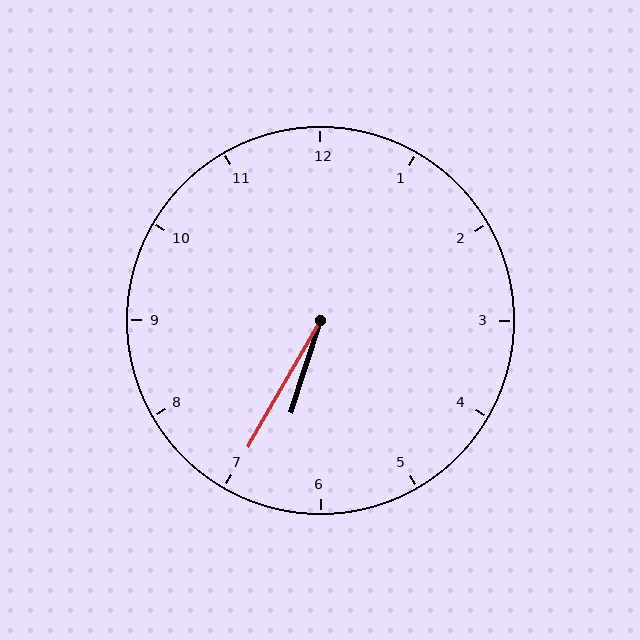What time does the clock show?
6:35.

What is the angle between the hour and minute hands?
Approximately 12 degrees.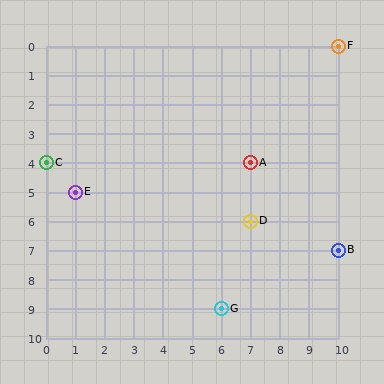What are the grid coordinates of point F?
Point F is at grid coordinates (10, 0).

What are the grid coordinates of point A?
Point A is at grid coordinates (7, 4).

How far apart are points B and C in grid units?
Points B and C are 10 columns and 3 rows apart (about 10.4 grid units diagonally).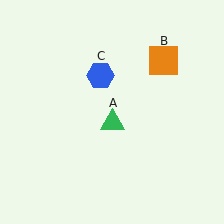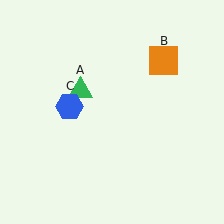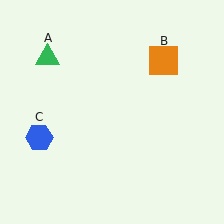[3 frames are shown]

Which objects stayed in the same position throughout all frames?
Orange square (object B) remained stationary.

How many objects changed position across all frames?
2 objects changed position: green triangle (object A), blue hexagon (object C).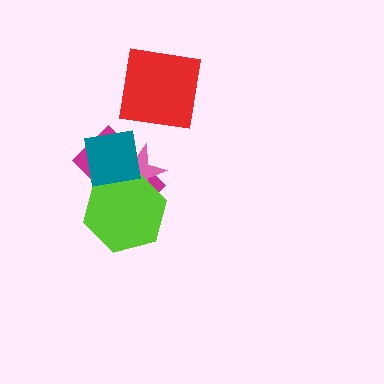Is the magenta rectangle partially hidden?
Yes, it is partially covered by another shape.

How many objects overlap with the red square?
0 objects overlap with the red square.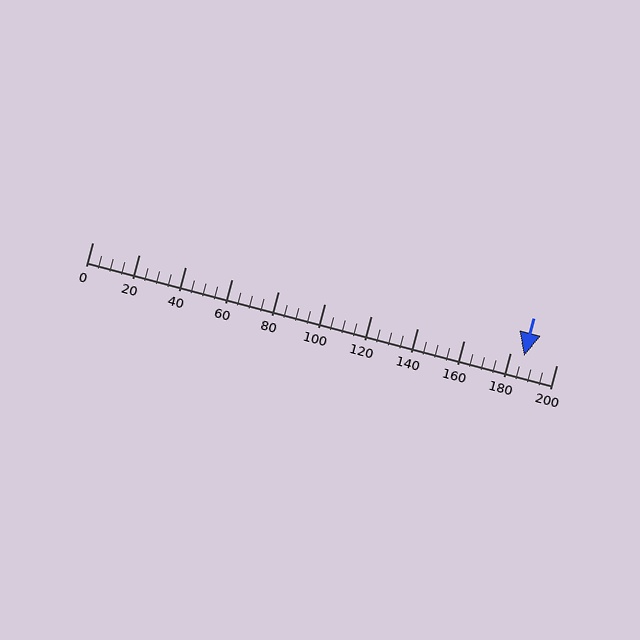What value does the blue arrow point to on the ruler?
The blue arrow points to approximately 186.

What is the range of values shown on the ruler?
The ruler shows values from 0 to 200.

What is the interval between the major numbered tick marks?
The major tick marks are spaced 20 units apart.